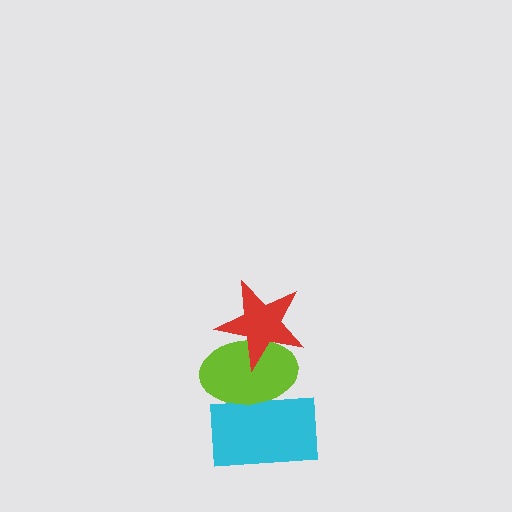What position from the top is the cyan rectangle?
The cyan rectangle is 3rd from the top.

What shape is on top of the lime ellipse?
The red star is on top of the lime ellipse.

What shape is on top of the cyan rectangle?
The lime ellipse is on top of the cyan rectangle.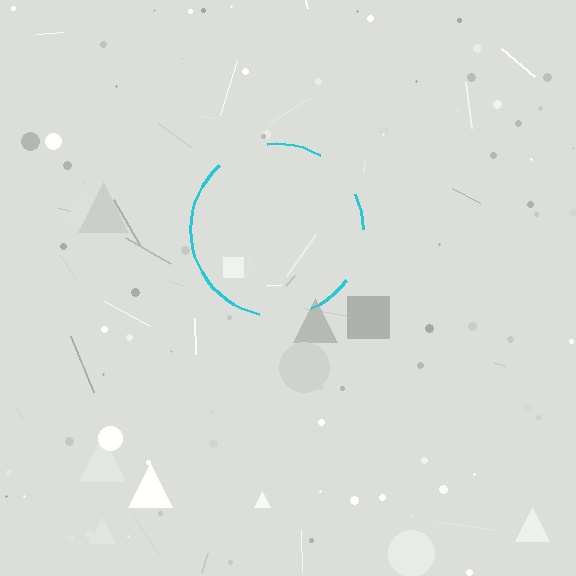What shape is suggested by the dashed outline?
The dashed outline suggests a circle.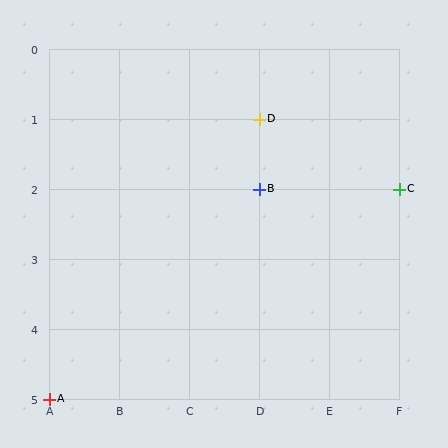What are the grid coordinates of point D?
Point D is at grid coordinates (D, 1).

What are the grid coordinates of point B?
Point B is at grid coordinates (D, 2).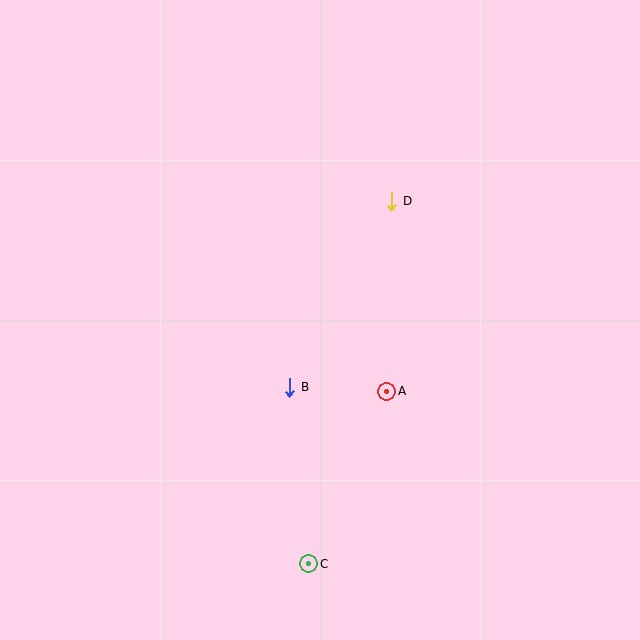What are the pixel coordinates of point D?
Point D is at (392, 201).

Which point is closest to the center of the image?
Point B at (290, 387) is closest to the center.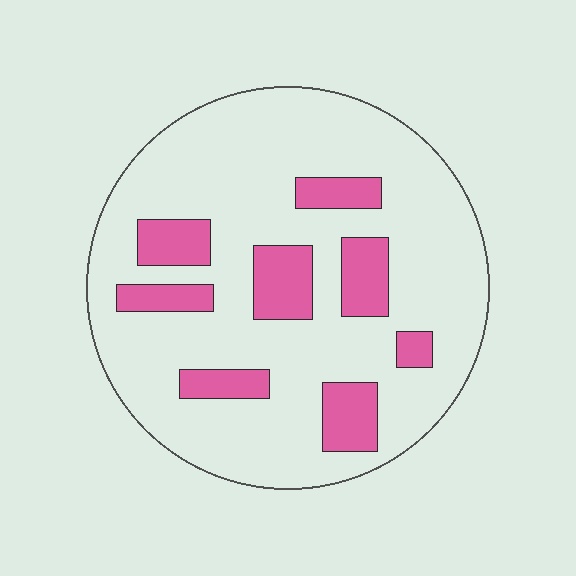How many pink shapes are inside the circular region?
8.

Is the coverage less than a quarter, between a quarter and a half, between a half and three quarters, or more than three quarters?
Less than a quarter.